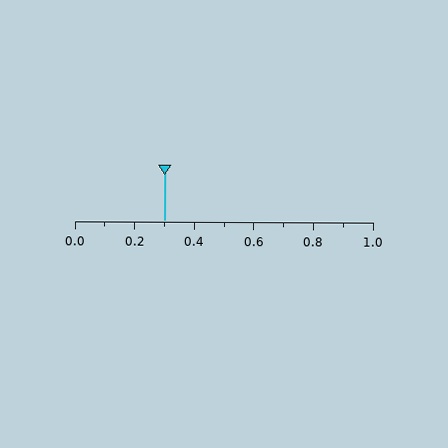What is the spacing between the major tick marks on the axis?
The major ticks are spaced 0.2 apart.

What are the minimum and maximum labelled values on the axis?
The axis runs from 0.0 to 1.0.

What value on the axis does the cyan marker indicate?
The marker indicates approximately 0.3.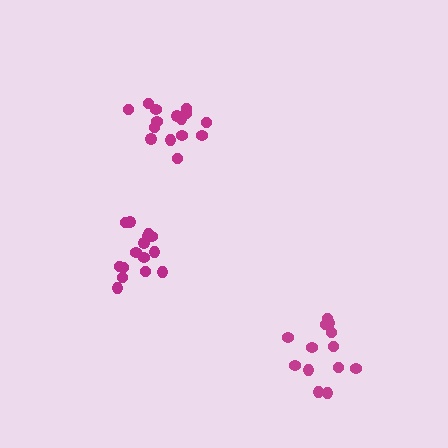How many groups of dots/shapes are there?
There are 3 groups.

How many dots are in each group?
Group 1: 13 dots, Group 2: 15 dots, Group 3: 15 dots (43 total).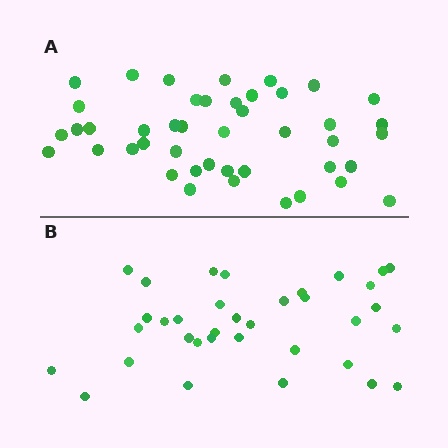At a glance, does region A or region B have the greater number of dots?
Region A (the top region) has more dots.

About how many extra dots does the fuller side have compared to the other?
Region A has roughly 8 or so more dots than region B.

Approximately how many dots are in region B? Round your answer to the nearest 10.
About 40 dots. (The exact count is 35, which rounds to 40.)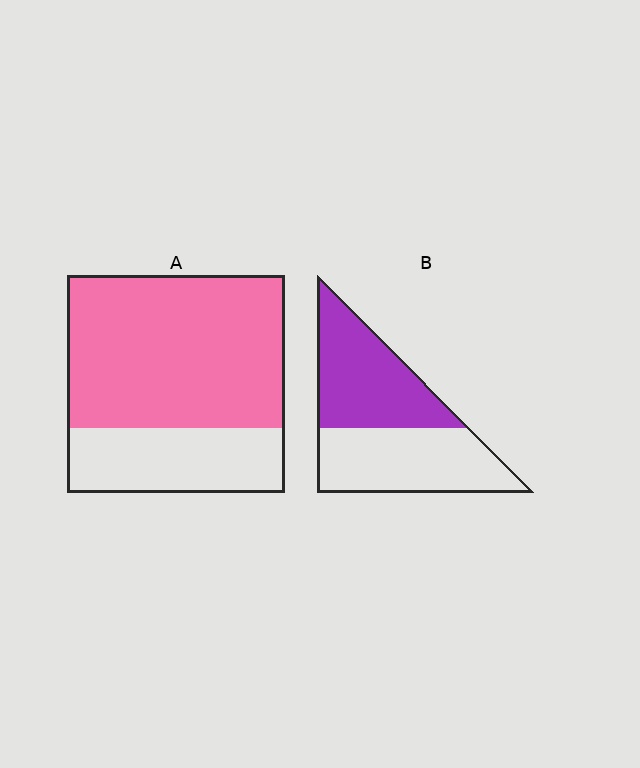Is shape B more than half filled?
Roughly half.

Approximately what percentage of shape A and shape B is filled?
A is approximately 70% and B is approximately 50%.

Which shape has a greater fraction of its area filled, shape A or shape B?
Shape A.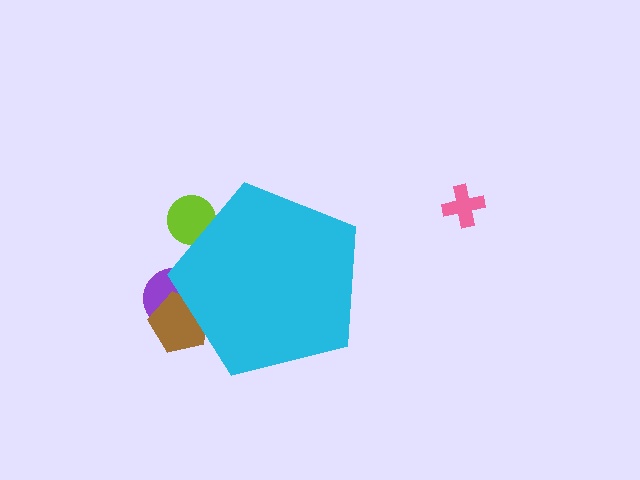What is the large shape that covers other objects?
A cyan pentagon.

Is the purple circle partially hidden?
Yes, the purple circle is partially hidden behind the cyan pentagon.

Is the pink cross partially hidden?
No, the pink cross is fully visible.